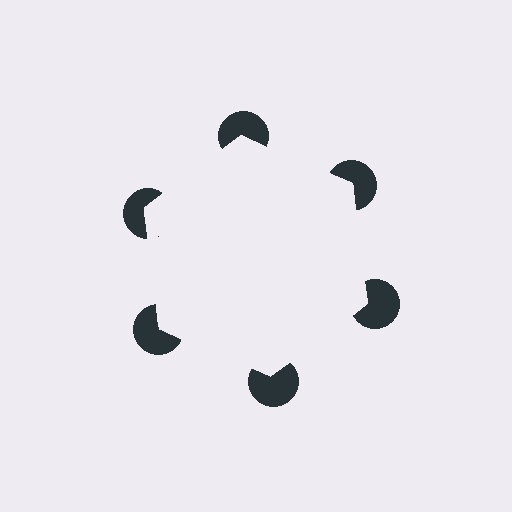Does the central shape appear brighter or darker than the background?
It typically appears slightly brighter than the background, even though no actual brightness change is drawn.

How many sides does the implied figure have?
6 sides.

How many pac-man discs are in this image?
There are 6 — one at each vertex of the illusory hexagon.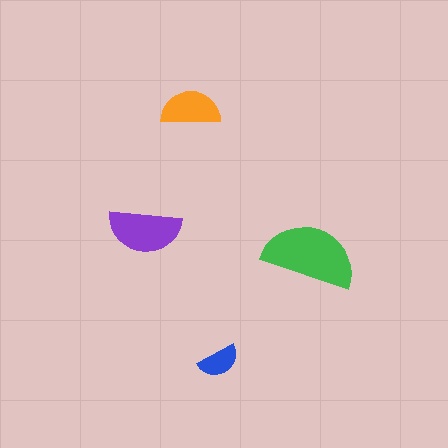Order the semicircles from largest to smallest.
the green one, the purple one, the orange one, the blue one.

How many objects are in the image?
There are 4 objects in the image.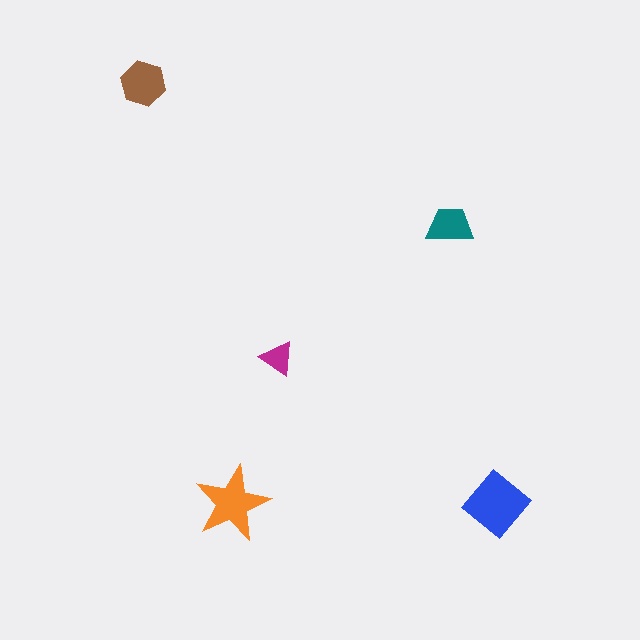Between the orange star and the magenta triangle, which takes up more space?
The orange star.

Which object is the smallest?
The magenta triangle.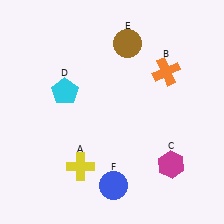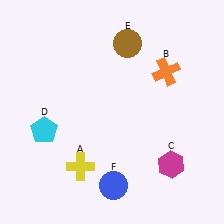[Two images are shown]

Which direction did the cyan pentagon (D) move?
The cyan pentagon (D) moved down.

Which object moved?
The cyan pentagon (D) moved down.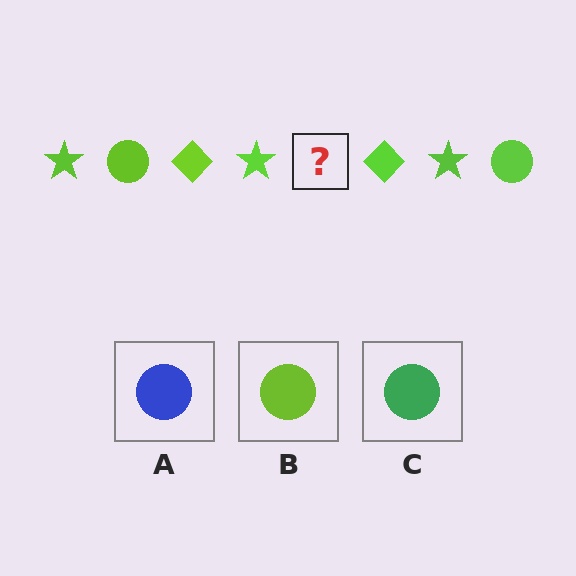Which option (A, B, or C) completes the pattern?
B.